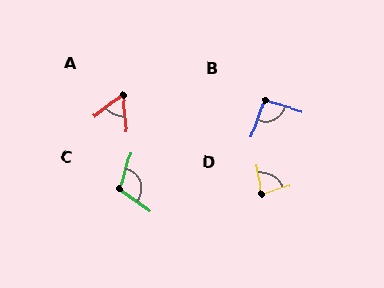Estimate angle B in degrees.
Approximately 93 degrees.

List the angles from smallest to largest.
A (58°), D (81°), B (93°), C (110°).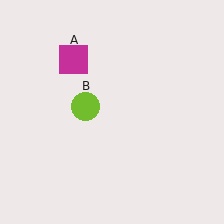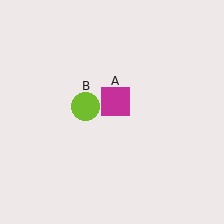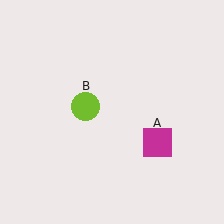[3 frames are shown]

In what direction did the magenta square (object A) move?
The magenta square (object A) moved down and to the right.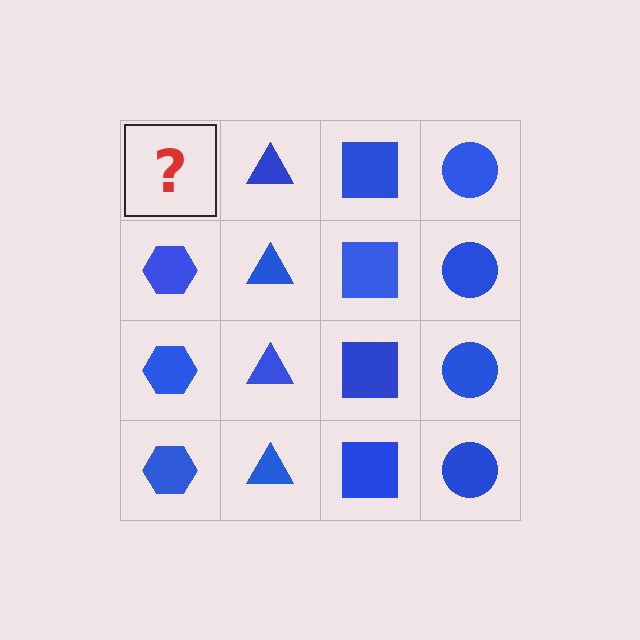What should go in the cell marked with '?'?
The missing cell should contain a blue hexagon.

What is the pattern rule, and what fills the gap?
The rule is that each column has a consistent shape. The gap should be filled with a blue hexagon.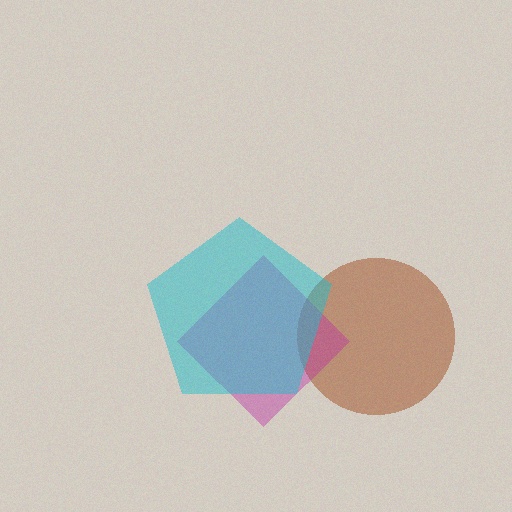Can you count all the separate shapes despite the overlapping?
Yes, there are 3 separate shapes.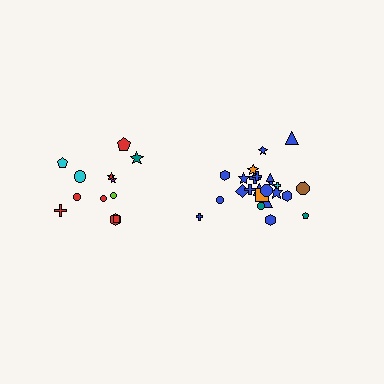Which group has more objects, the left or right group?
The right group.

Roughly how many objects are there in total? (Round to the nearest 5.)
Roughly 35 objects in total.